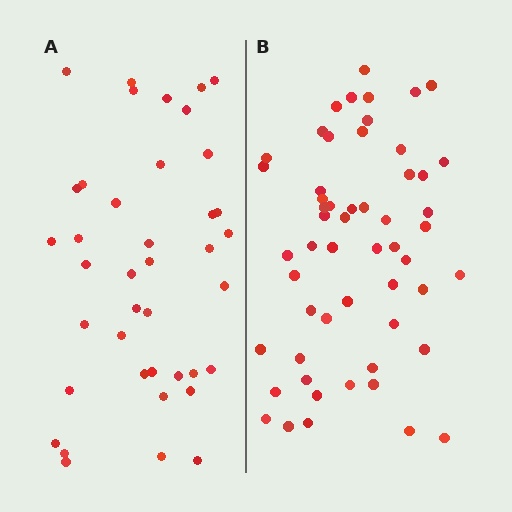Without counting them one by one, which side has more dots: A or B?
Region B (the right region) has more dots.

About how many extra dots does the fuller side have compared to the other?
Region B has approximately 15 more dots than region A.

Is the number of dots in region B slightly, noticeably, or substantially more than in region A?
Region B has noticeably more, but not dramatically so. The ratio is roughly 1.4 to 1.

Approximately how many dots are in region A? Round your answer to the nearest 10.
About 40 dots.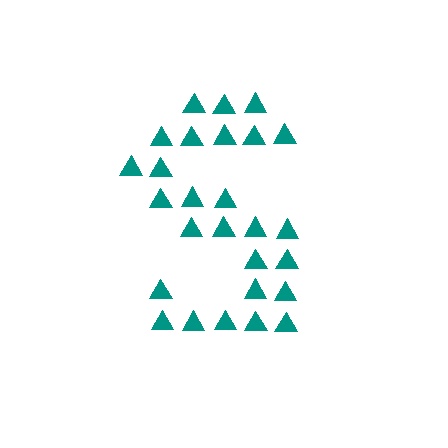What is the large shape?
The large shape is the letter S.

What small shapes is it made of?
It is made of small triangles.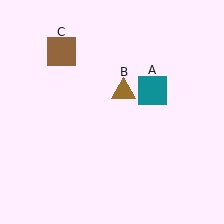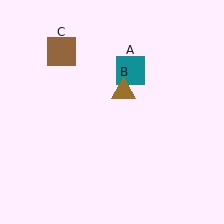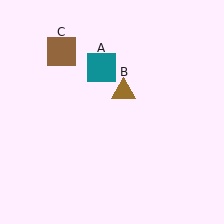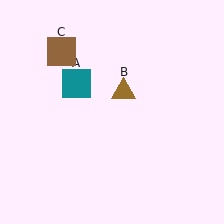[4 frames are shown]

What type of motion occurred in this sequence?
The teal square (object A) rotated counterclockwise around the center of the scene.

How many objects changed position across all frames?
1 object changed position: teal square (object A).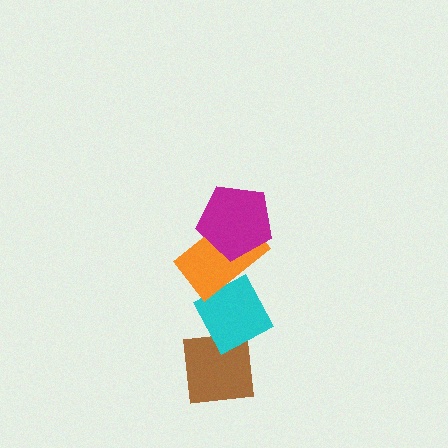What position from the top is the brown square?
The brown square is 4th from the top.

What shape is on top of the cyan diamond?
The orange rectangle is on top of the cyan diamond.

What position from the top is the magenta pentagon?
The magenta pentagon is 1st from the top.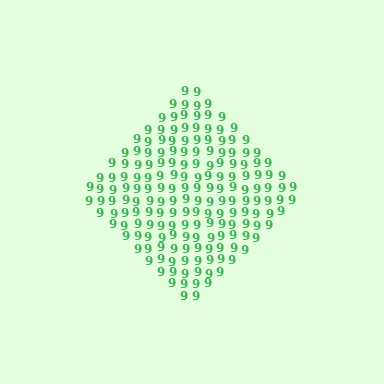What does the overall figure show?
The overall figure shows a diamond.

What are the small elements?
The small elements are digit 9's.